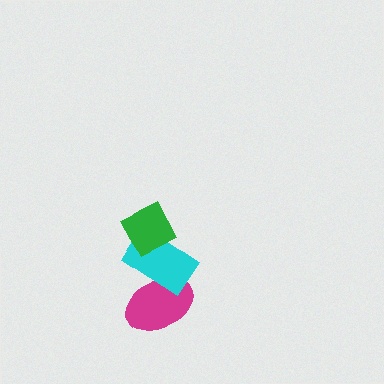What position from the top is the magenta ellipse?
The magenta ellipse is 3rd from the top.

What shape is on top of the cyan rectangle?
The green diamond is on top of the cyan rectangle.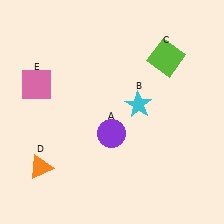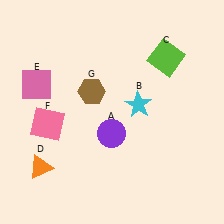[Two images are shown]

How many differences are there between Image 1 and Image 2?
There are 2 differences between the two images.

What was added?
A pink square (F), a brown hexagon (G) were added in Image 2.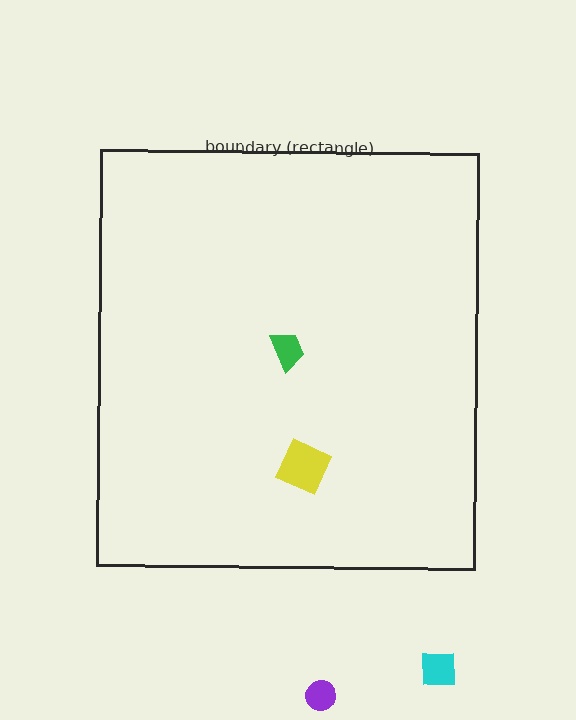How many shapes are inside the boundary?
2 inside, 2 outside.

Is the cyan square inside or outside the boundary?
Outside.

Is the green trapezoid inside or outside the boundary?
Inside.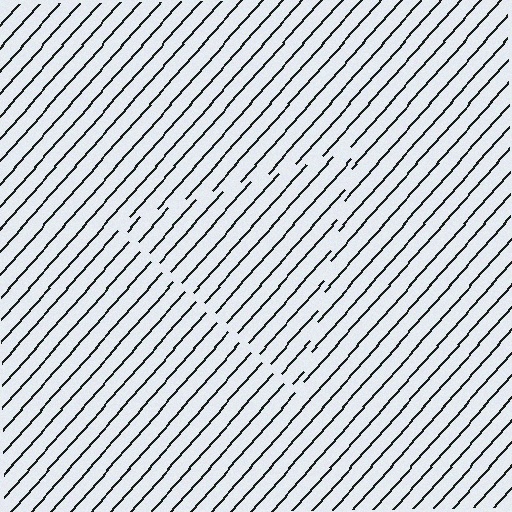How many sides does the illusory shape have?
3 sides — the line-ends trace a triangle.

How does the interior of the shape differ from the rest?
The interior of the shape contains the same grating, shifted by half a period — the contour is defined by the phase discontinuity where line-ends from the inner and outer gratings abut.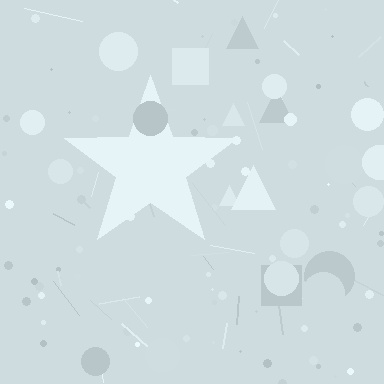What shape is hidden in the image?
A star is hidden in the image.